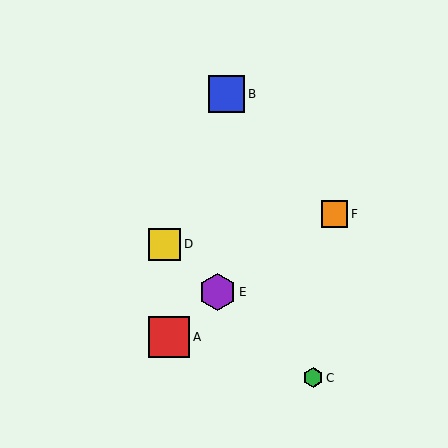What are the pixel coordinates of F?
Object F is at (335, 214).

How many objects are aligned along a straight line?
3 objects (C, D, E) are aligned along a straight line.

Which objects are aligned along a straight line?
Objects C, D, E are aligned along a straight line.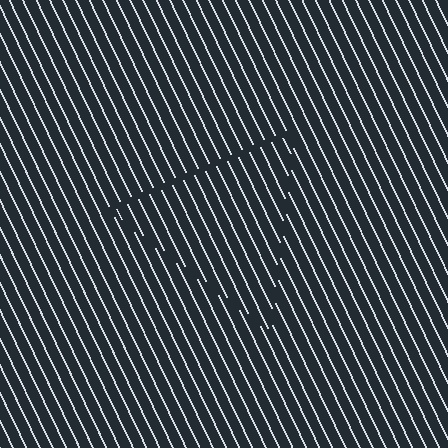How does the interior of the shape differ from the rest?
The interior of the shape contains the same grating, shifted by half a period — the contour is defined by the phase discontinuity where line-ends from the inner and outer gratings abut.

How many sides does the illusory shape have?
3 sides — the line-ends trace a triangle.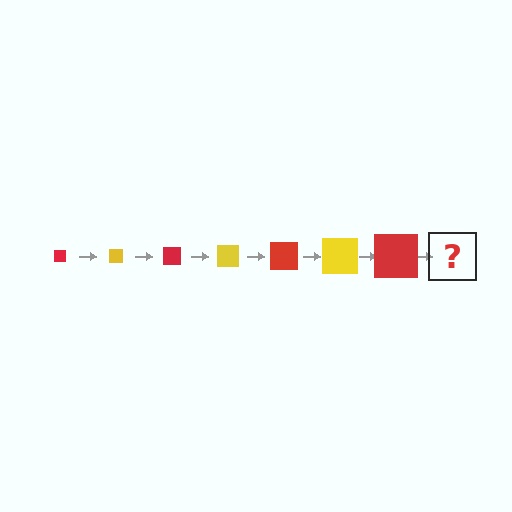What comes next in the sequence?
The next element should be a yellow square, larger than the previous one.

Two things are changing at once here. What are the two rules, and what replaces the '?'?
The two rules are that the square grows larger each step and the color cycles through red and yellow. The '?' should be a yellow square, larger than the previous one.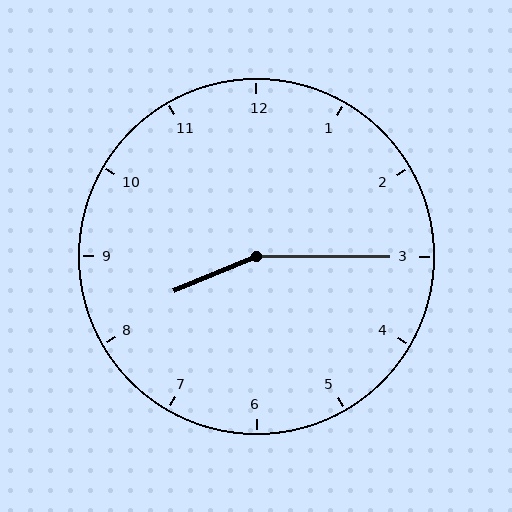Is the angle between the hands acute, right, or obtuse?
It is obtuse.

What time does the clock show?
8:15.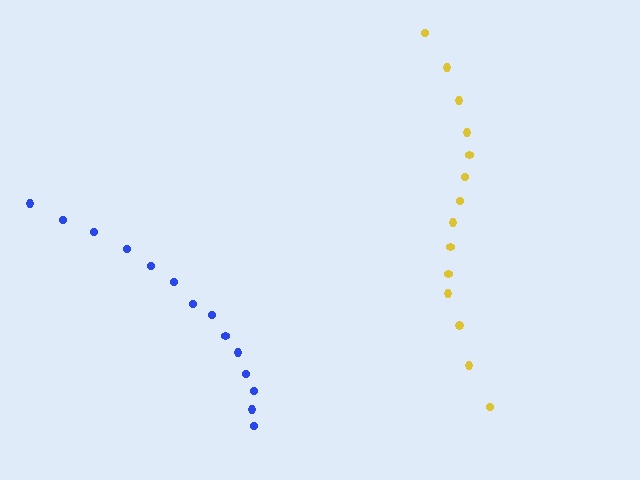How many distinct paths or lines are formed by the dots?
There are 2 distinct paths.